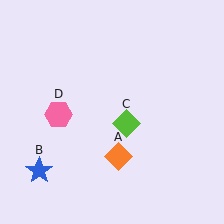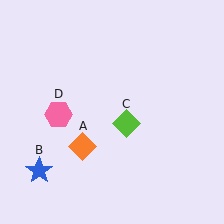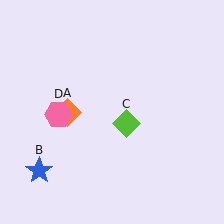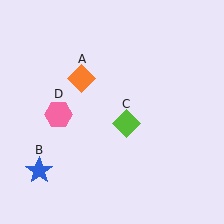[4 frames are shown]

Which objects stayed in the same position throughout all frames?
Blue star (object B) and lime diamond (object C) and pink hexagon (object D) remained stationary.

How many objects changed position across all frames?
1 object changed position: orange diamond (object A).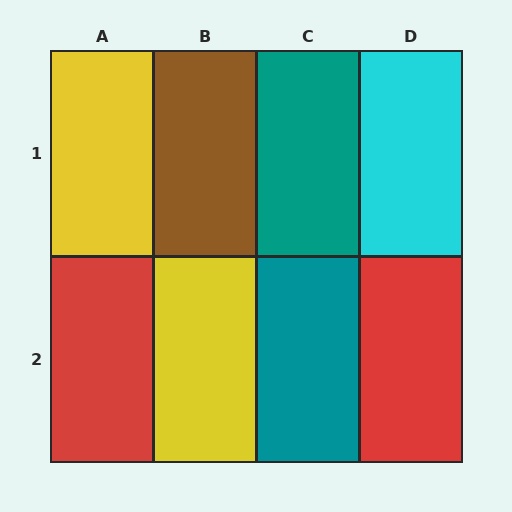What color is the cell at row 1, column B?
Brown.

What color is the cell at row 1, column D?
Cyan.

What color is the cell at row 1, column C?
Teal.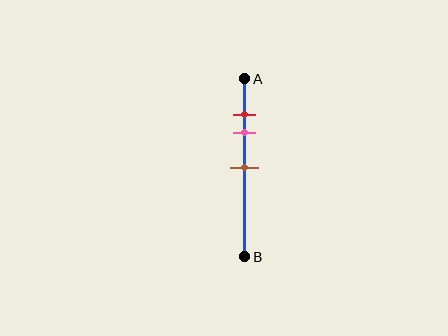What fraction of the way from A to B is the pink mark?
The pink mark is approximately 30% (0.3) of the way from A to B.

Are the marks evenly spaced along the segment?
No, the marks are not evenly spaced.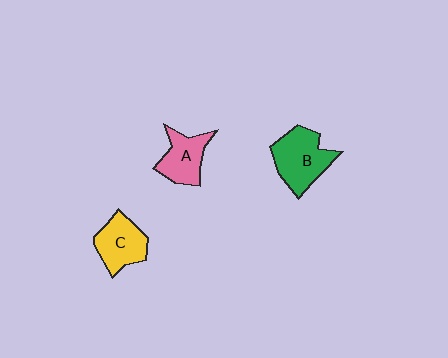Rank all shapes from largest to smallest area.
From largest to smallest: B (green), C (yellow), A (pink).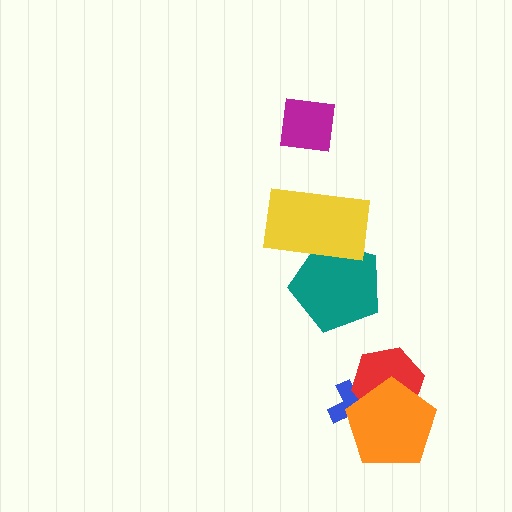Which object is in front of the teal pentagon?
The yellow rectangle is in front of the teal pentagon.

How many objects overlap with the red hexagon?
2 objects overlap with the red hexagon.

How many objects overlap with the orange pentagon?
2 objects overlap with the orange pentagon.